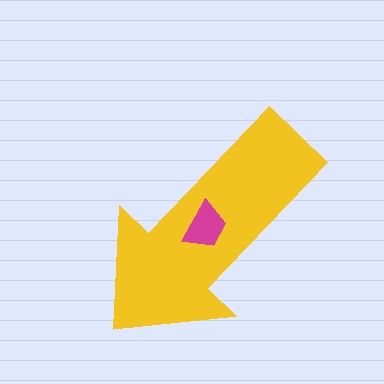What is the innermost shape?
The magenta trapezoid.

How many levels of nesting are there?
2.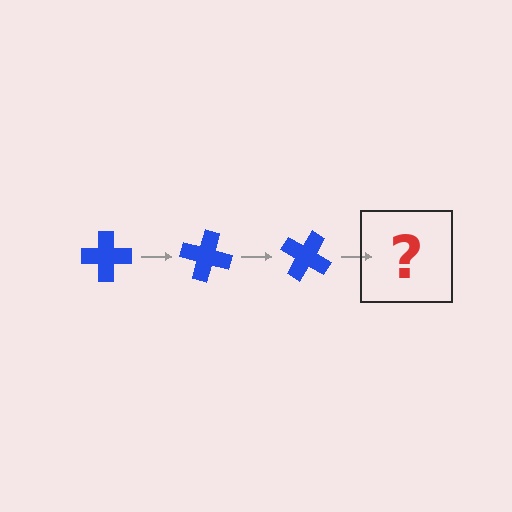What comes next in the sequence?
The next element should be a blue cross rotated 45 degrees.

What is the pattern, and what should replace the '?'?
The pattern is that the cross rotates 15 degrees each step. The '?' should be a blue cross rotated 45 degrees.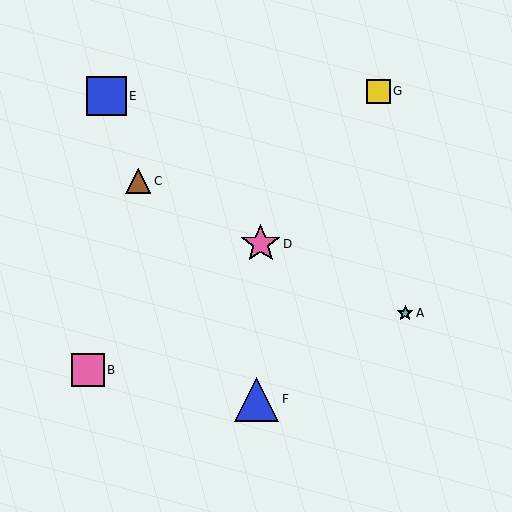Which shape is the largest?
The blue triangle (labeled F) is the largest.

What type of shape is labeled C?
Shape C is a brown triangle.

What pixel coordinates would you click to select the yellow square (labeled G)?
Click at (378, 91) to select the yellow square G.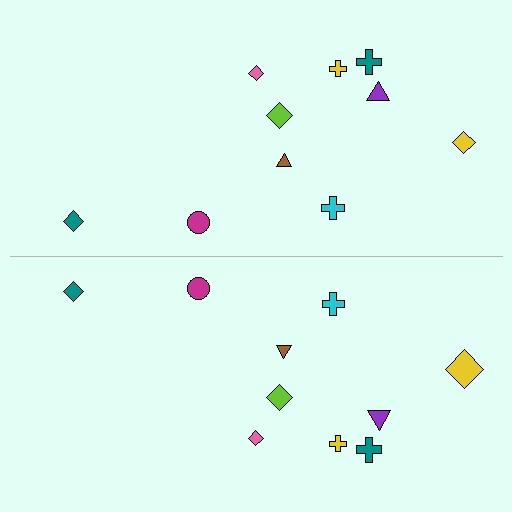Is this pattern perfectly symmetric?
No, the pattern is not perfectly symmetric. The yellow diamond on the bottom side has a different size than its mirror counterpart.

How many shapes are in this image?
There are 20 shapes in this image.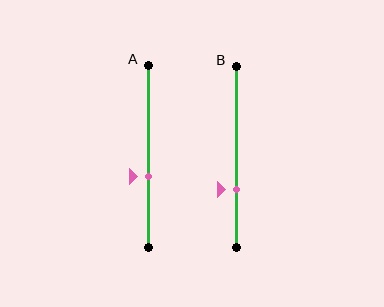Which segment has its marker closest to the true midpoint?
Segment A has its marker closest to the true midpoint.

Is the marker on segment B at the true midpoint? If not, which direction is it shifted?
No, the marker on segment B is shifted downward by about 18% of the segment length.